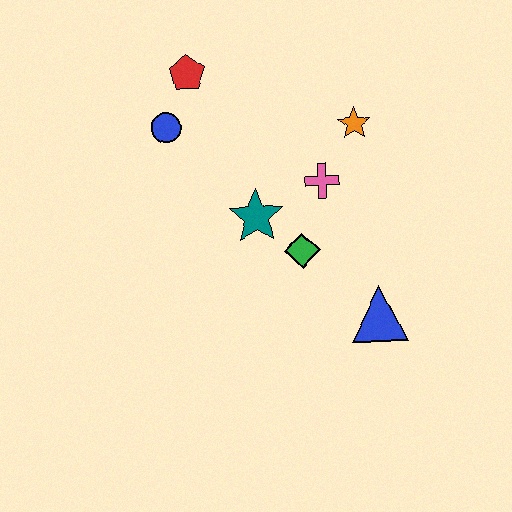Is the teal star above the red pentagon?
No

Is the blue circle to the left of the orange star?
Yes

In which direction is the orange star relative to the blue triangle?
The orange star is above the blue triangle.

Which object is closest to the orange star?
The pink cross is closest to the orange star.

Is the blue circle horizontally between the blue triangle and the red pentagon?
No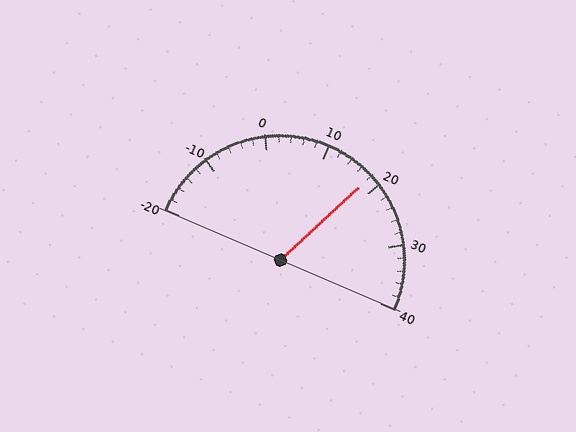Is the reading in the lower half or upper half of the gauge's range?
The reading is in the upper half of the range (-20 to 40).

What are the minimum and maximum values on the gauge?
The gauge ranges from -20 to 40.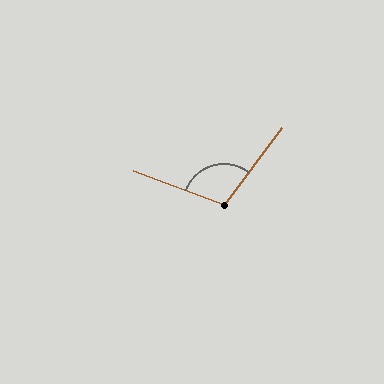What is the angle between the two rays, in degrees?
Approximately 106 degrees.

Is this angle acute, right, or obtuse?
It is obtuse.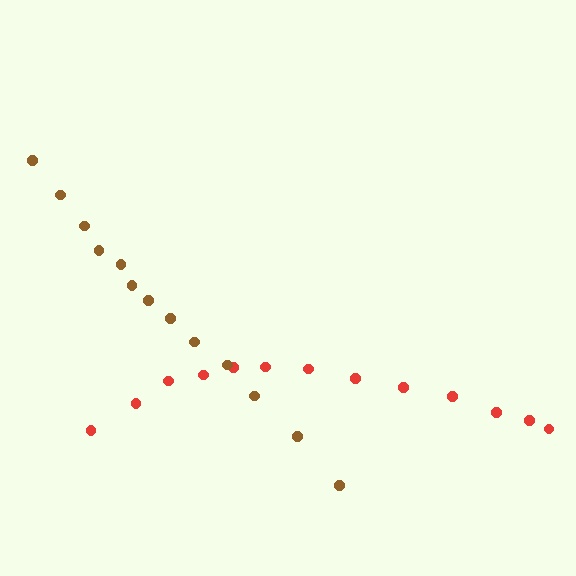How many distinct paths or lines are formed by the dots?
There are 2 distinct paths.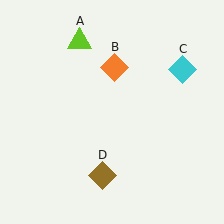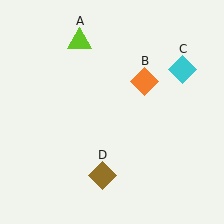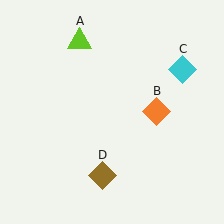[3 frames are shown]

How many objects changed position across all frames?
1 object changed position: orange diamond (object B).